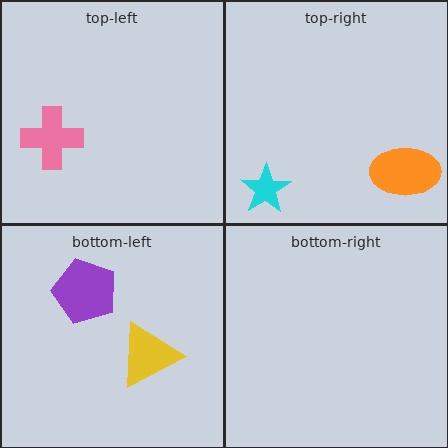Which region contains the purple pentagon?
The bottom-left region.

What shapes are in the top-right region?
The orange ellipse, the cyan star.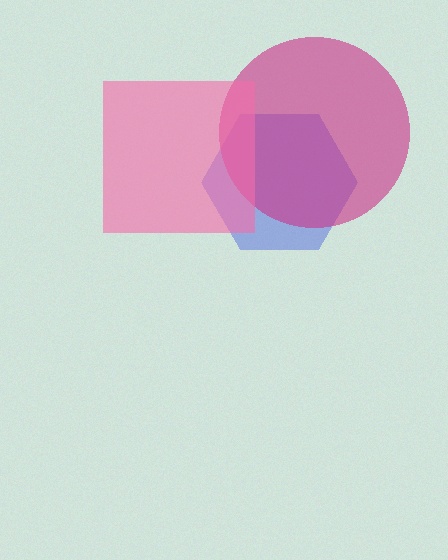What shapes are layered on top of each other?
The layered shapes are: a blue hexagon, a magenta circle, a pink square.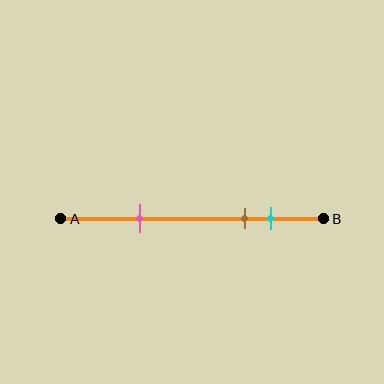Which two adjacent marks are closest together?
The brown and cyan marks are the closest adjacent pair.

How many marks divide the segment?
There are 3 marks dividing the segment.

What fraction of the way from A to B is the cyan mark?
The cyan mark is approximately 80% (0.8) of the way from A to B.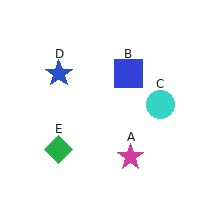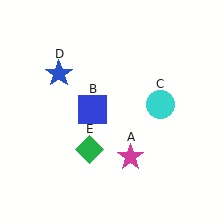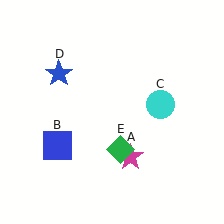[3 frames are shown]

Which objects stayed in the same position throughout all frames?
Magenta star (object A) and cyan circle (object C) and blue star (object D) remained stationary.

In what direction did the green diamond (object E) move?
The green diamond (object E) moved right.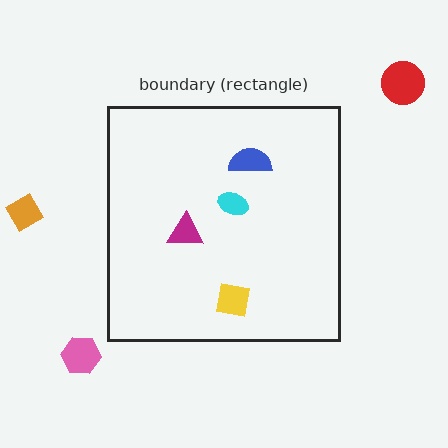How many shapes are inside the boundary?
4 inside, 3 outside.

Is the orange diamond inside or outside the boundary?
Outside.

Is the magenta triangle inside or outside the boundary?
Inside.